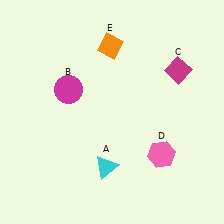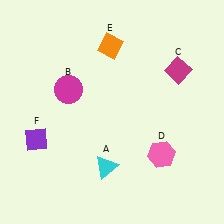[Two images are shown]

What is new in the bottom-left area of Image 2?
A purple diamond (F) was added in the bottom-left area of Image 2.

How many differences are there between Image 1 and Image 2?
There is 1 difference between the two images.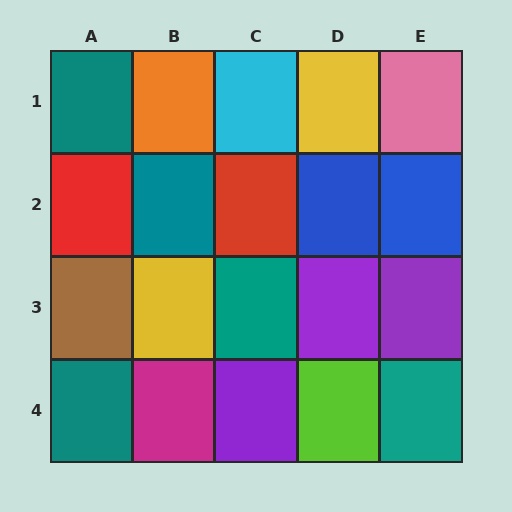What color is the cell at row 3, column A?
Brown.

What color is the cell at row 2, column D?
Blue.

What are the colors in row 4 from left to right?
Teal, magenta, purple, lime, teal.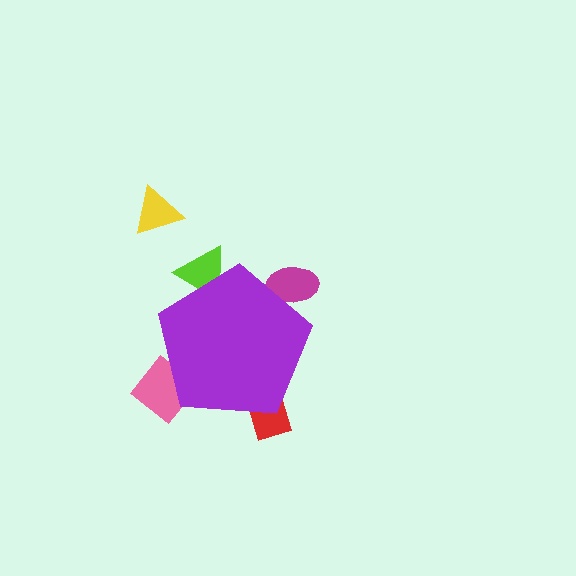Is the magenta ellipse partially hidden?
Yes, the magenta ellipse is partially hidden behind the purple pentagon.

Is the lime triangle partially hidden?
Yes, the lime triangle is partially hidden behind the purple pentagon.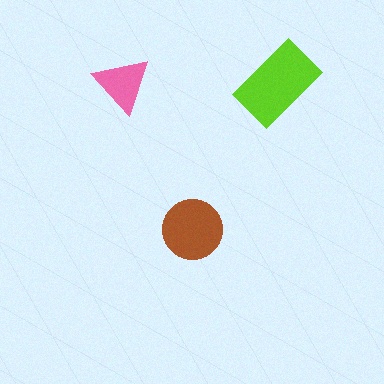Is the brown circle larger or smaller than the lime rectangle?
Smaller.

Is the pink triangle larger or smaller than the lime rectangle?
Smaller.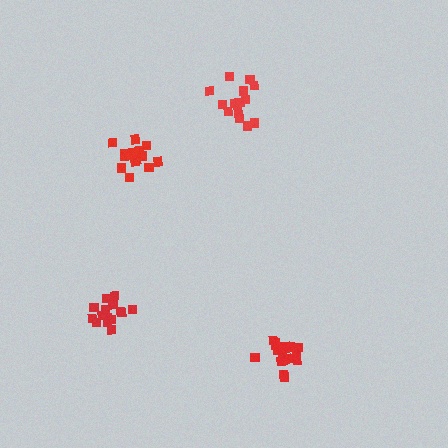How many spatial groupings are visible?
There are 4 spatial groupings.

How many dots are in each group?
Group 1: 15 dots, Group 2: 16 dots, Group 3: 19 dots, Group 4: 16 dots (66 total).